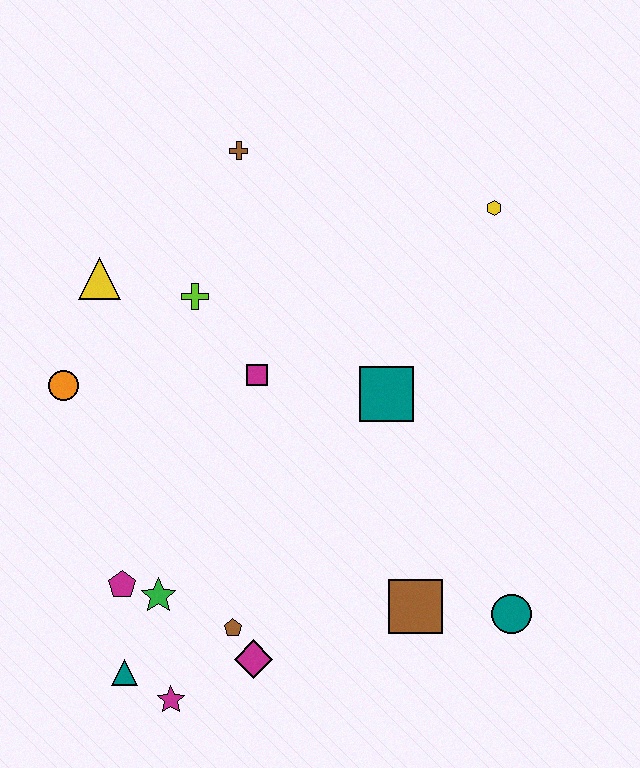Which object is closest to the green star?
The magenta pentagon is closest to the green star.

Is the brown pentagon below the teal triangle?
No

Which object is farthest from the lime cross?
The teal circle is farthest from the lime cross.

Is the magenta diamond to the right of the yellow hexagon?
No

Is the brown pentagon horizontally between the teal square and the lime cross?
Yes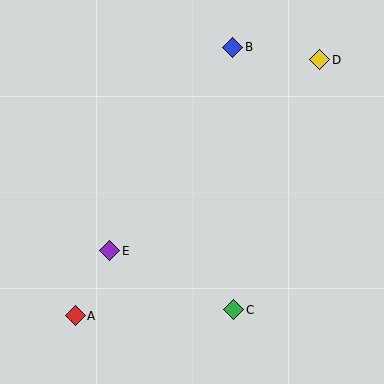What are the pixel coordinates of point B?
Point B is at (233, 47).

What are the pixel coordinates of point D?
Point D is at (320, 60).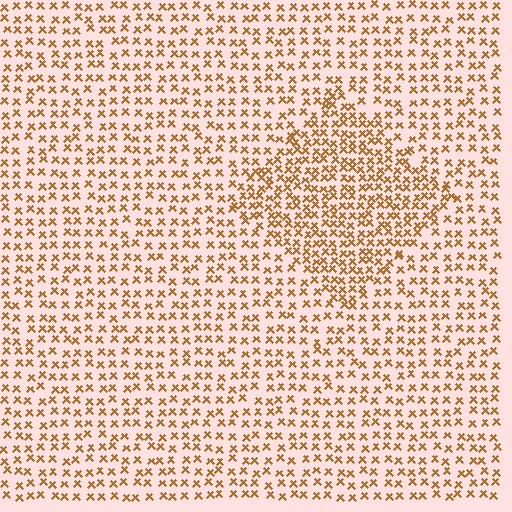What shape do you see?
I see a diamond.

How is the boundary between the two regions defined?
The boundary is defined by a change in element density (approximately 1.7x ratio). All elements are the same color, size, and shape.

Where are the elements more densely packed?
The elements are more densely packed inside the diamond boundary.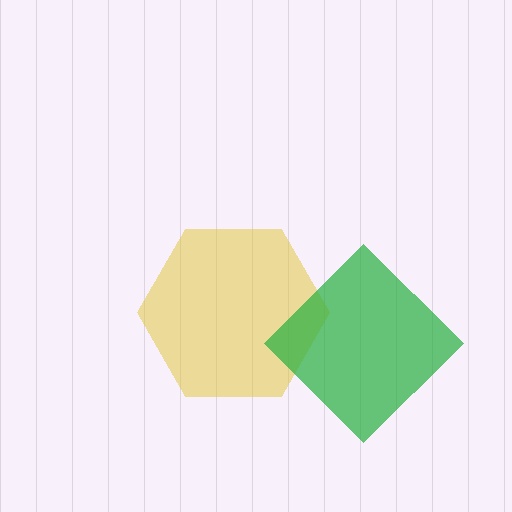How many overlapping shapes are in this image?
There are 2 overlapping shapes in the image.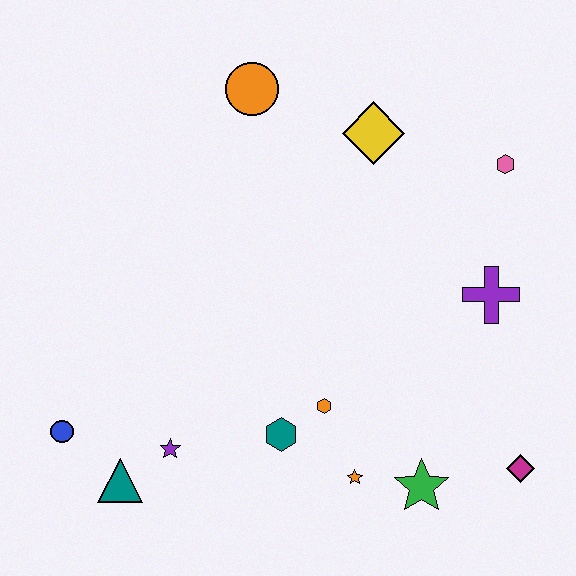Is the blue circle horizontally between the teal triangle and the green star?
No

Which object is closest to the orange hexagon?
The teal hexagon is closest to the orange hexagon.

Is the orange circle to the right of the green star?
No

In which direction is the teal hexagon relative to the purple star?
The teal hexagon is to the right of the purple star.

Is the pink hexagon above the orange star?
Yes